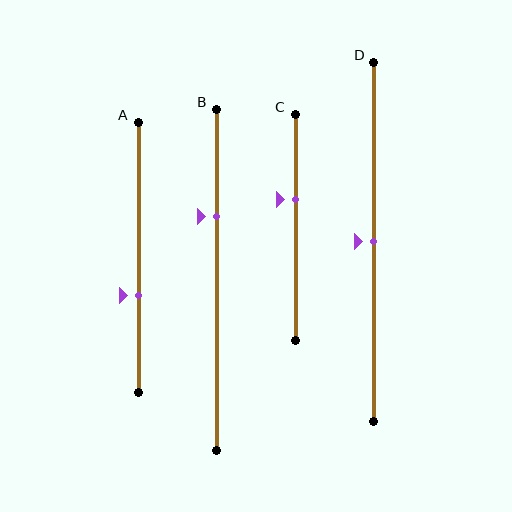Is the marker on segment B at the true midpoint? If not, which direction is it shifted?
No, the marker on segment B is shifted upward by about 19% of the segment length.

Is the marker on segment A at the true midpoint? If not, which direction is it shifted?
No, the marker on segment A is shifted downward by about 14% of the segment length.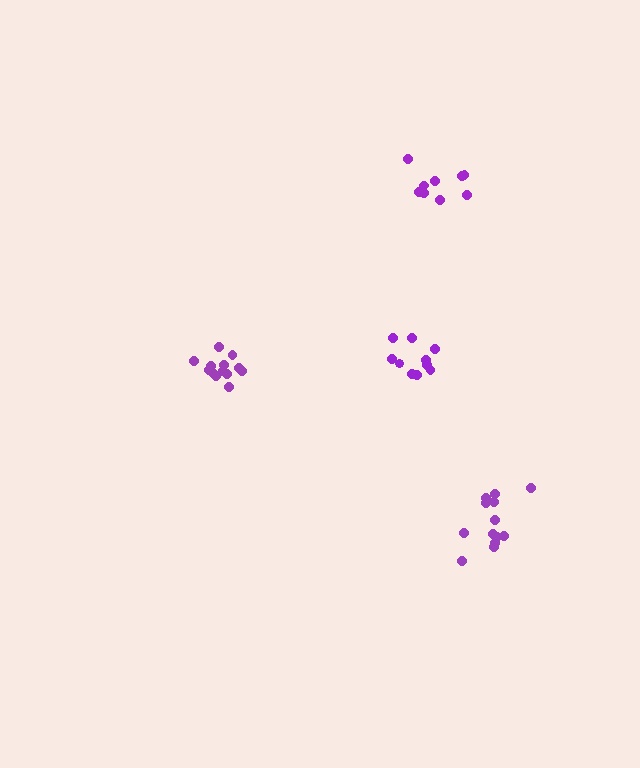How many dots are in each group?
Group 1: 13 dots, Group 2: 10 dots, Group 3: 9 dots, Group 4: 13 dots (45 total).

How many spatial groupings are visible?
There are 4 spatial groupings.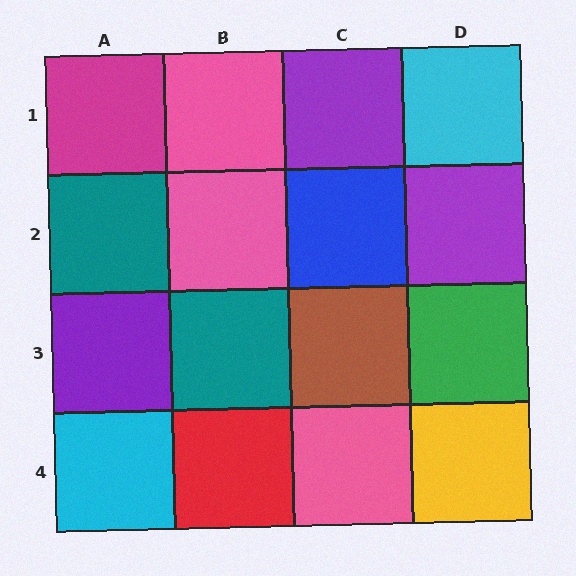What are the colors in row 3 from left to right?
Purple, teal, brown, green.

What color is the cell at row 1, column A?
Magenta.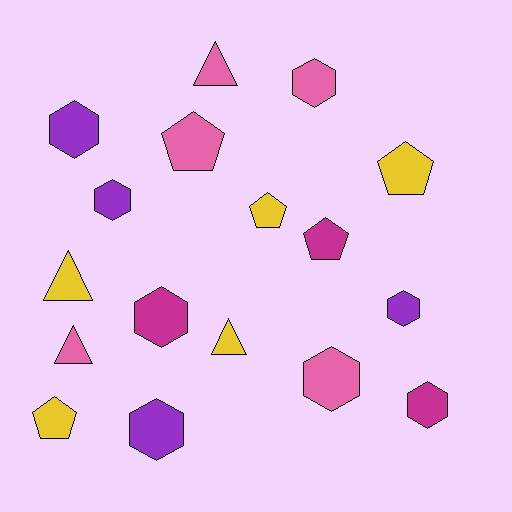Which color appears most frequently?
Pink, with 5 objects.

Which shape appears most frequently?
Hexagon, with 8 objects.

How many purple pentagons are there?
There are no purple pentagons.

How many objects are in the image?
There are 17 objects.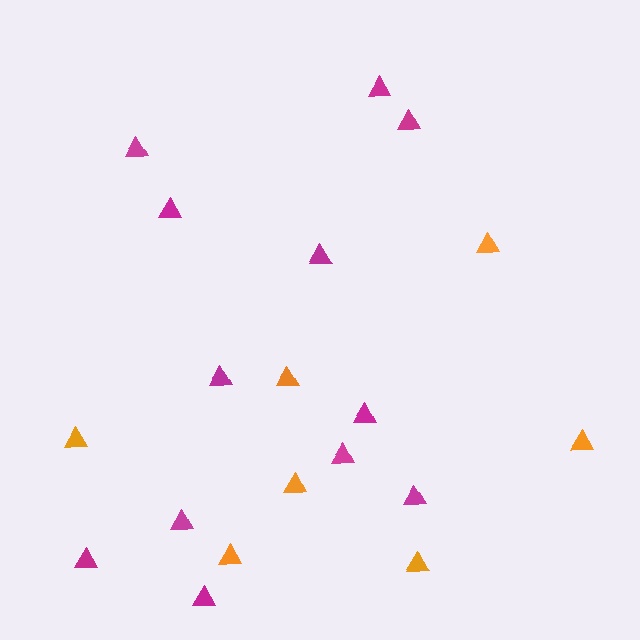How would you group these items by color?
There are 2 groups: one group of magenta triangles (12) and one group of orange triangles (7).